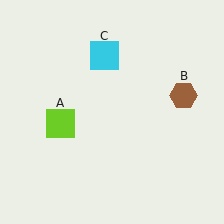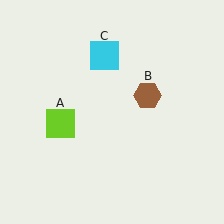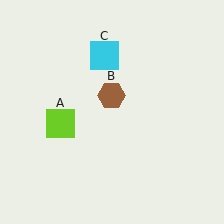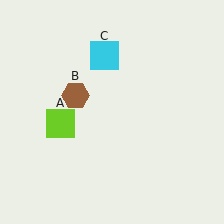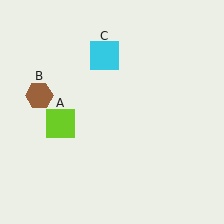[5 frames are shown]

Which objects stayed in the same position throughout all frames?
Lime square (object A) and cyan square (object C) remained stationary.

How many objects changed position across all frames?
1 object changed position: brown hexagon (object B).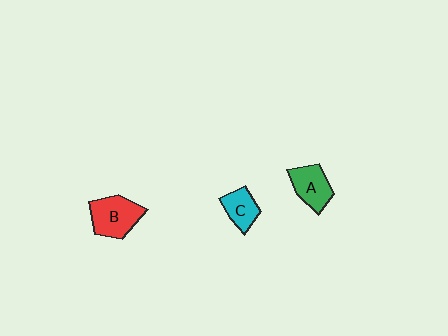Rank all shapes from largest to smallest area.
From largest to smallest: B (red), A (green), C (cyan).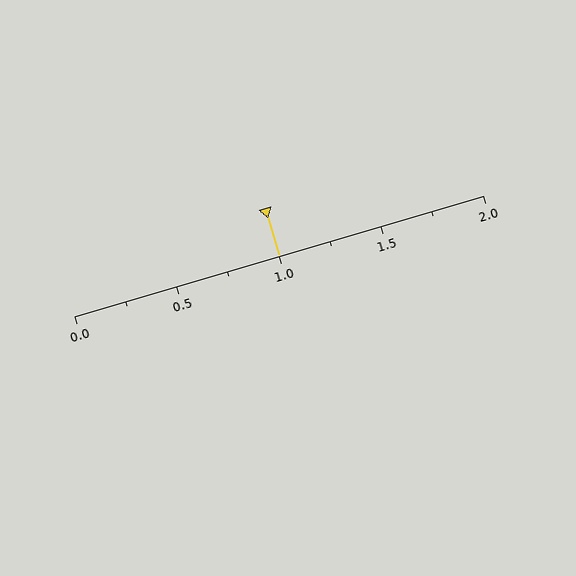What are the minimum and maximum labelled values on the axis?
The axis runs from 0.0 to 2.0.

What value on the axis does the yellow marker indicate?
The marker indicates approximately 1.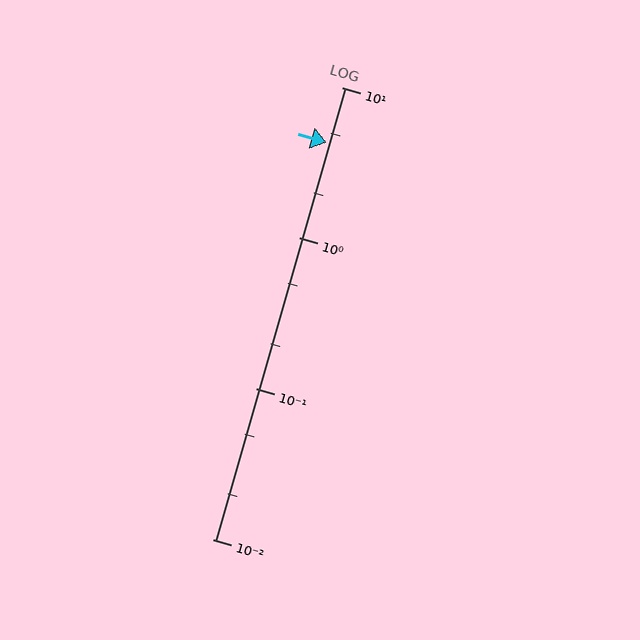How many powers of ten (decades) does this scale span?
The scale spans 3 decades, from 0.01 to 10.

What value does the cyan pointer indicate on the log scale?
The pointer indicates approximately 4.3.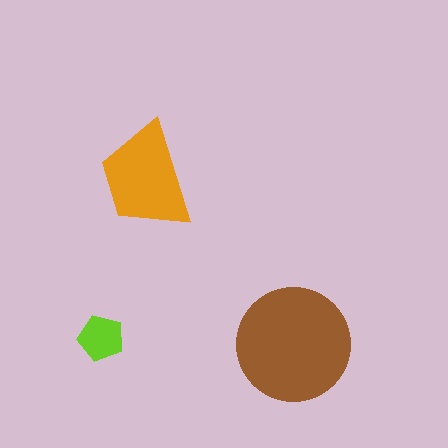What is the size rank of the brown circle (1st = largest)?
1st.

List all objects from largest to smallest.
The brown circle, the orange trapezoid, the lime pentagon.